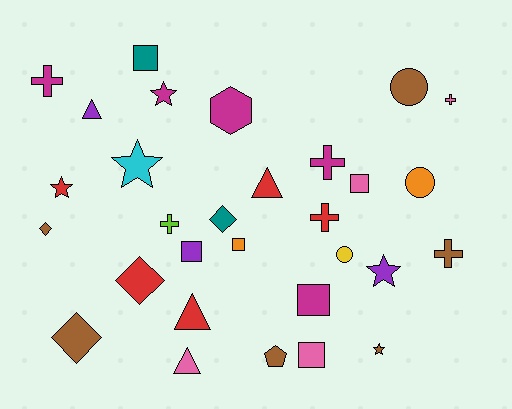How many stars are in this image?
There are 5 stars.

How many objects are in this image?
There are 30 objects.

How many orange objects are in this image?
There are 2 orange objects.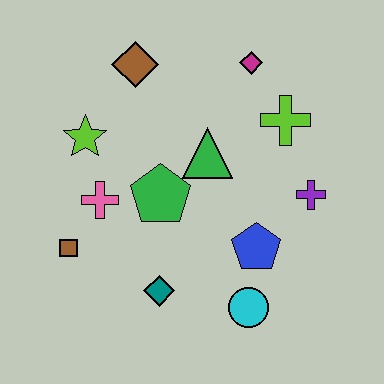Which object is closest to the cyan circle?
The blue pentagon is closest to the cyan circle.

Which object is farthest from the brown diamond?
The cyan circle is farthest from the brown diamond.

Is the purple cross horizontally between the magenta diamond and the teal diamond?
No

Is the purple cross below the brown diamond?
Yes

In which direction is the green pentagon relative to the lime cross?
The green pentagon is to the left of the lime cross.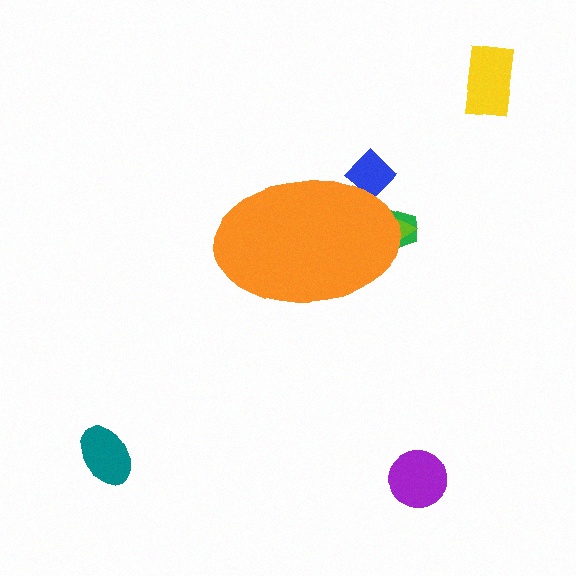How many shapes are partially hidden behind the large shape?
3 shapes are partially hidden.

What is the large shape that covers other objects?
An orange ellipse.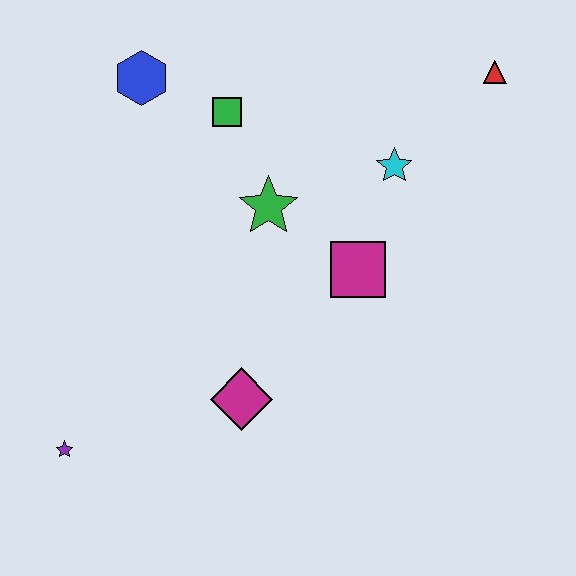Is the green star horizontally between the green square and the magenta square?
Yes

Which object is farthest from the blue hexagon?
The purple star is farthest from the blue hexagon.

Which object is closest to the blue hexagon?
The green square is closest to the blue hexagon.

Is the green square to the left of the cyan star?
Yes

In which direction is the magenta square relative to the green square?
The magenta square is below the green square.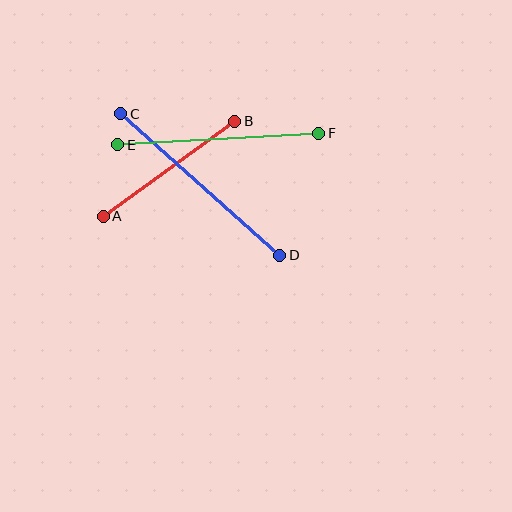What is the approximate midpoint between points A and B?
The midpoint is at approximately (169, 169) pixels.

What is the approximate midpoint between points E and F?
The midpoint is at approximately (218, 139) pixels.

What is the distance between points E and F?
The distance is approximately 201 pixels.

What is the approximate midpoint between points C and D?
The midpoint is at approximately (200, 185) pixels.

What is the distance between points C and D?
The distance is approximately 213 pixels.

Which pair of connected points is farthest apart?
Points C and D are farthest apart.